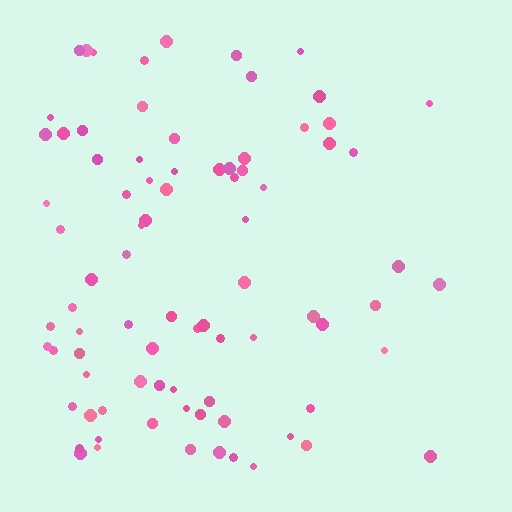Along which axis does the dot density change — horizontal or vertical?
Horizontal.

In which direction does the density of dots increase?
From right to left, with the left side densest.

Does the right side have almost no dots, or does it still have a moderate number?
Still a moderate number, just noticeably fewer than the left.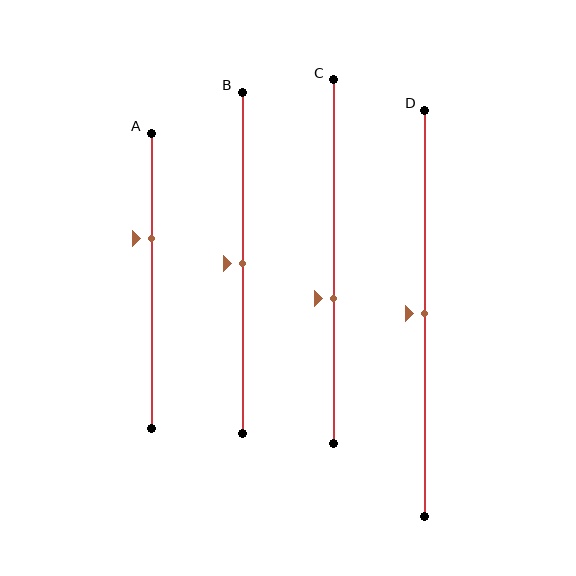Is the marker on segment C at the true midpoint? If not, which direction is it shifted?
No, the marker on segment C is shifted downward by about 10% of the segment length.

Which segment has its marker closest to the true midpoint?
Segment B has its marker closest to the true midpoint.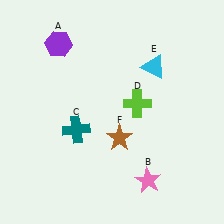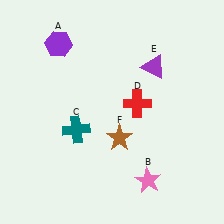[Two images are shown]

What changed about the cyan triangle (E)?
In Image 1, E is cyan. In Image 2, it changed to purple.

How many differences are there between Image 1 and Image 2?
There are 2 differences between the two images.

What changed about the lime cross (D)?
In Image 1, D is lime. In Image 2, it changed to red.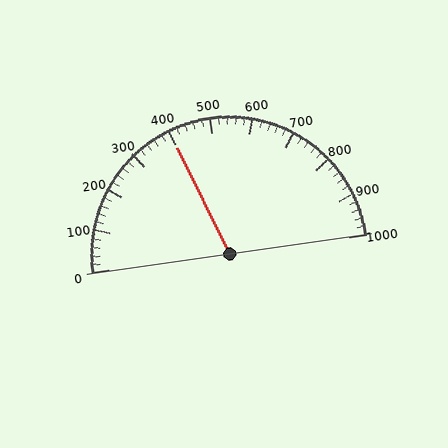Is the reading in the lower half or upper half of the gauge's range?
The reading is in the lower half of the range (0 to 1000).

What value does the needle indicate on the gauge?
The needle indicates approximately 400.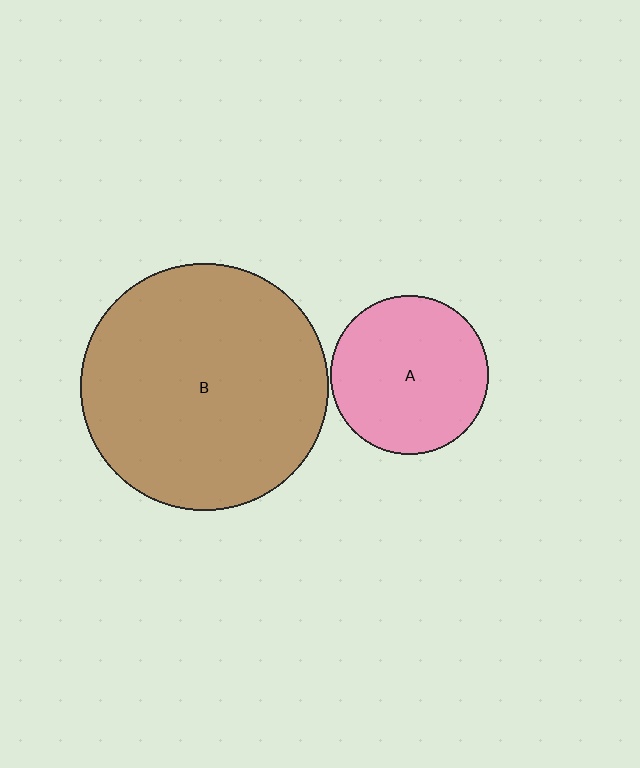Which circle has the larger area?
Circle B (brown).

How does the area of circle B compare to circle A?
Approximately 2.4 times.